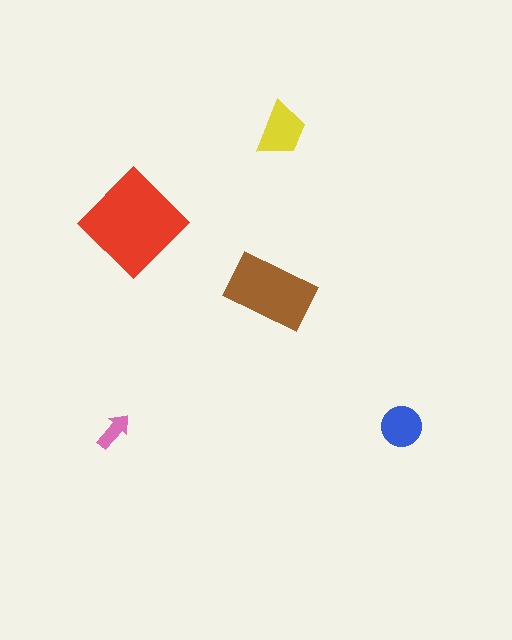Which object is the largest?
The red diamond.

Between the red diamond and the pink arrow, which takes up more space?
The red diamond.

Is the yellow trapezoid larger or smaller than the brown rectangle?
Smaller.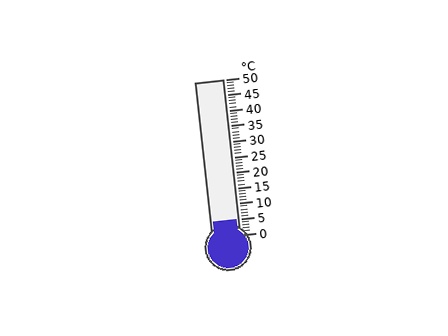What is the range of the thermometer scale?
The thermometer scale ranges from 0°C to 50°C.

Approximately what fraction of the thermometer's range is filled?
The thermometer is filled to approximately 10% of its range.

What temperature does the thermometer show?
The thermometer shows approximately 5°C.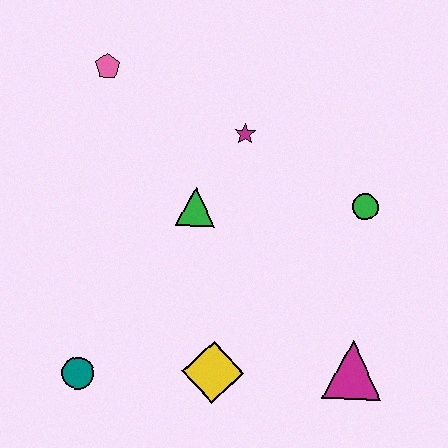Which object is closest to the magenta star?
The green triangle is closest to the magenta star.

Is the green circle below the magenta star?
Yes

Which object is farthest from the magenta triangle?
The pink pentagon is farthest from the magenta triangle.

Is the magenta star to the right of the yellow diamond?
Yes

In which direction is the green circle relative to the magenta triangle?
The green circle is above the magenta triangle.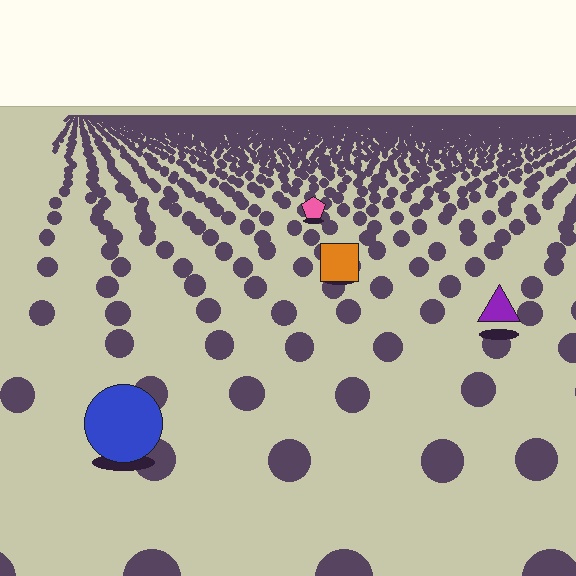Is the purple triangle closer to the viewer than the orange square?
Yes. The purple triangle is closer — you can tell from the texture gradient: the ground texture is coarser near it.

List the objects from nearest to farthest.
From nearest to farthest: the blue circle, the purple triangle, the orange square, the pink pentagon.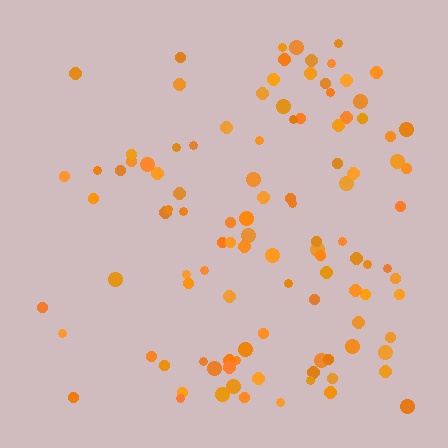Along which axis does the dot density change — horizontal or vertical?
Horizontal.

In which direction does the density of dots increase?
From left to right, with the right side densest.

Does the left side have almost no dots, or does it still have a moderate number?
Still a moderate number, just noticeably fewer than the right.